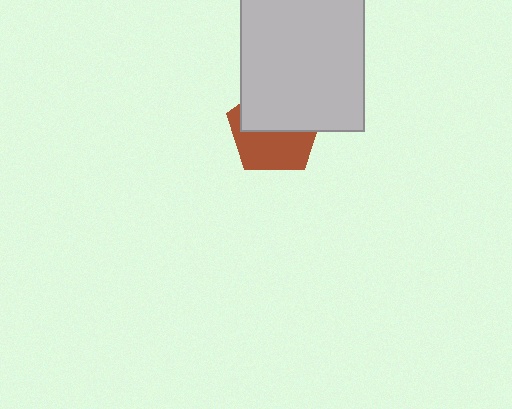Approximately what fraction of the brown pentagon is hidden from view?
Roughly 50% of the brown pentagon is hidden behind the light gray rectangle.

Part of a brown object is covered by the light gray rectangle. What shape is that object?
It is a pentagon.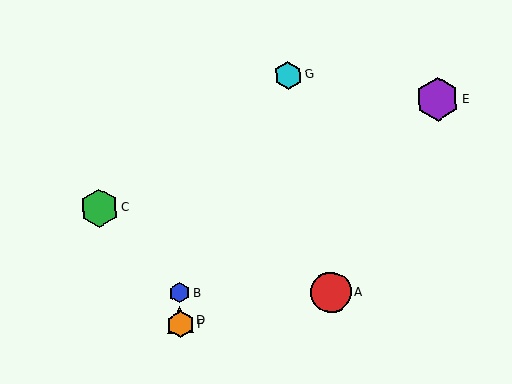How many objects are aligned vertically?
3 objects (B, D, F) are aligned vertically.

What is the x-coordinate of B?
Object B is at x≈179.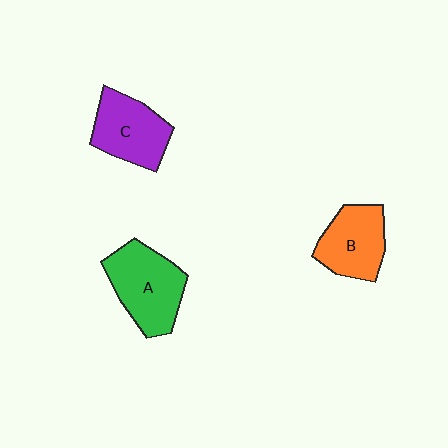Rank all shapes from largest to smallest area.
From largest to smallest: A (green), C (purple), B (orange).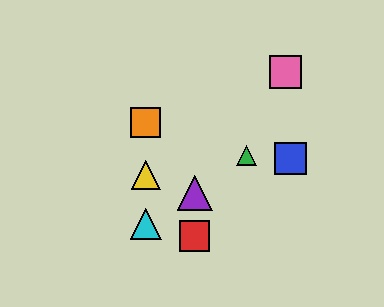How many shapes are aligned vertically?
3 shapes (the yellow triangle, the orange square, the cyan triangle) are aligned vertically.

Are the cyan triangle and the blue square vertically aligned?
No, the cyan triangle is at x≈146 and the blue square is at x≈291.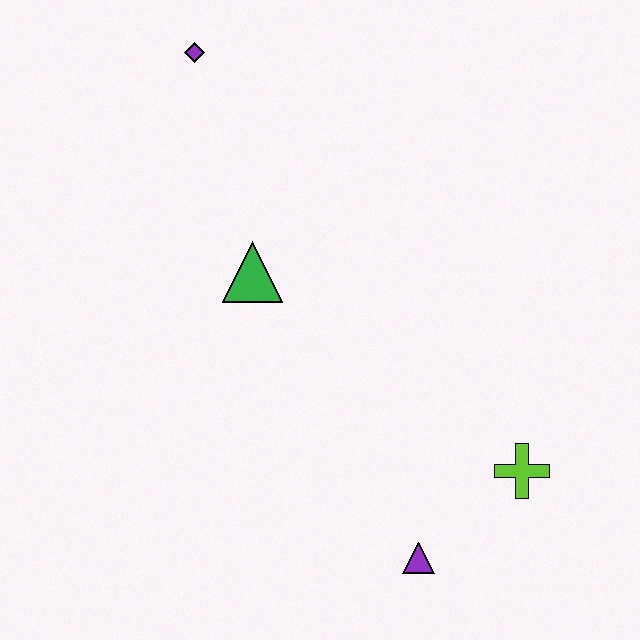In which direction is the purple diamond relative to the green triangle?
The purple diamond is above the green triangle.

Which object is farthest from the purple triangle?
The purple diamond is farthest from the purple triangle.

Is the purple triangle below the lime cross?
Yes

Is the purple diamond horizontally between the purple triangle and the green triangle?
No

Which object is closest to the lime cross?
The purple triangle is closest to the lime cross.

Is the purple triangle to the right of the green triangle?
Yes